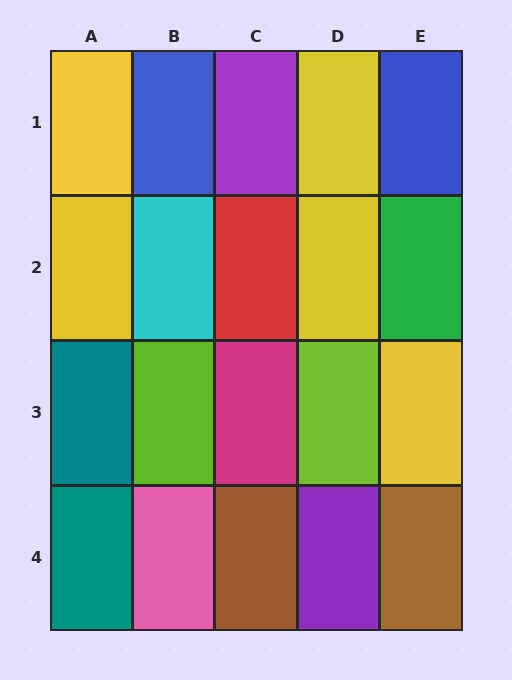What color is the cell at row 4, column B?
Pink.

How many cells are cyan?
1 cell is cyan.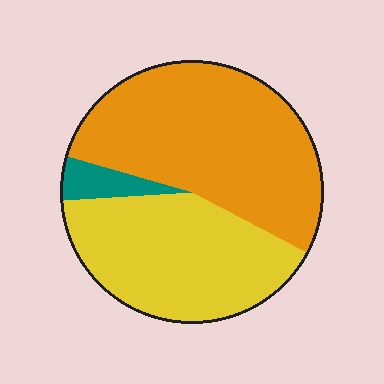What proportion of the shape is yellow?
Yellow covers about 40% of the shape.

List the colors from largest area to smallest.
From largest to smallest: orange, yellow, teal.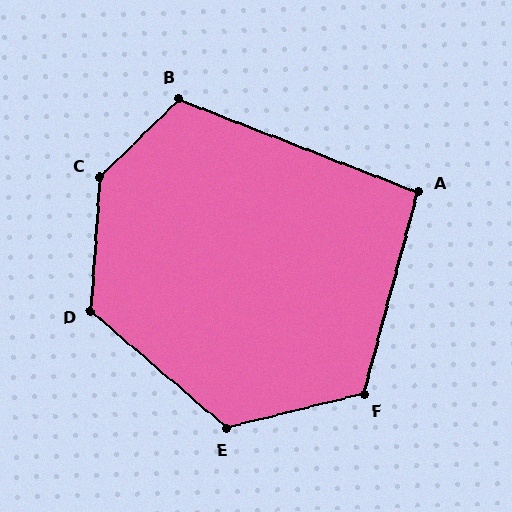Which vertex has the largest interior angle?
C, at approximately 139 degrees.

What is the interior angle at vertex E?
Approximately 125 degrees (obtuse).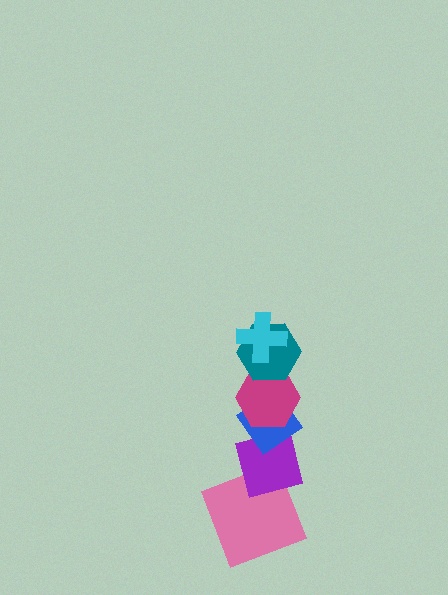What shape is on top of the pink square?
The purple square is on top of the pink square.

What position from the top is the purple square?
The purple square is 5th from the top.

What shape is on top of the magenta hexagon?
The teal hexagon is on top of the magenta hexagon.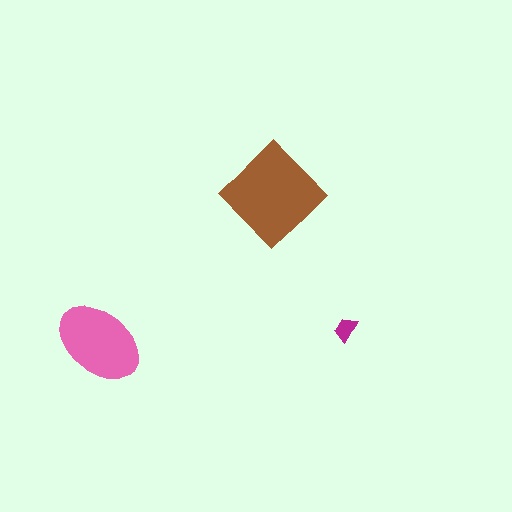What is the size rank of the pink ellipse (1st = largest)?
2nd.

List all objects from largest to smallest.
The brown diamond, the pink ellipse, the magenta trapezoid.